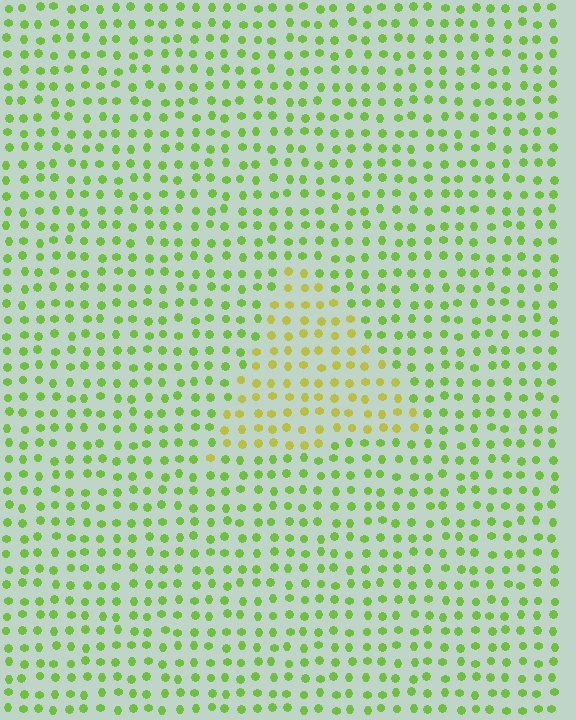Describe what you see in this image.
The image is filled with small lime elements in a uniform arrangement. A triangle-shaped region is visible where the elements are tinted to a slightly different hue, forming a subtle color boundary.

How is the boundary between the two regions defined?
The boundary is defined purely by a slight shift in hue (about 36 degrees). Spacing, size, and orientation are identical on both sides.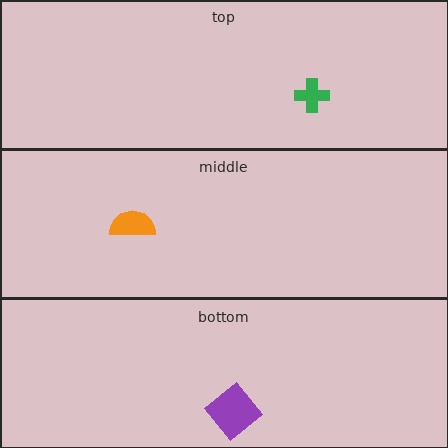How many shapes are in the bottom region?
1.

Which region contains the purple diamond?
The bottom region.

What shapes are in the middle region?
The orange semicircle.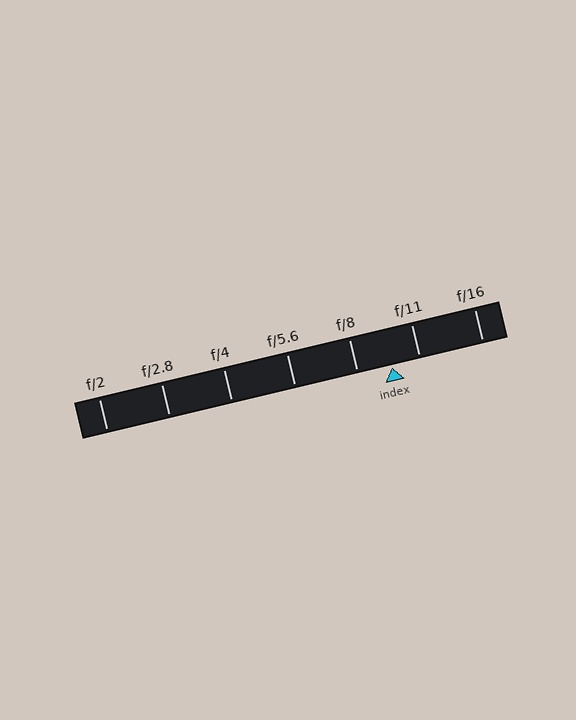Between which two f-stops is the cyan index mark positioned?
The index mark is between f/8 and f/11.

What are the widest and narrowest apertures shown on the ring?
The widest aperture shown is f/2 and the narrowest is f/16.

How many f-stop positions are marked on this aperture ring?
There are 7 f-stop positions marked.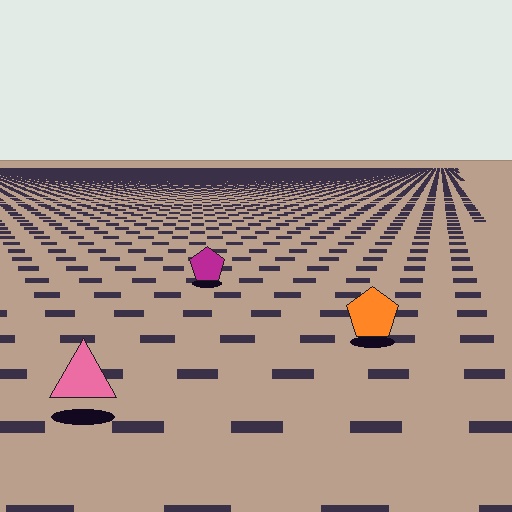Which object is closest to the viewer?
The pink triangle is closest. The texture marks near it are larger and more spread out.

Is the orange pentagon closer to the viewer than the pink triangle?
No. The pink triangle is closer — you can tell from the texture gradient: the ground texture is coarser near it.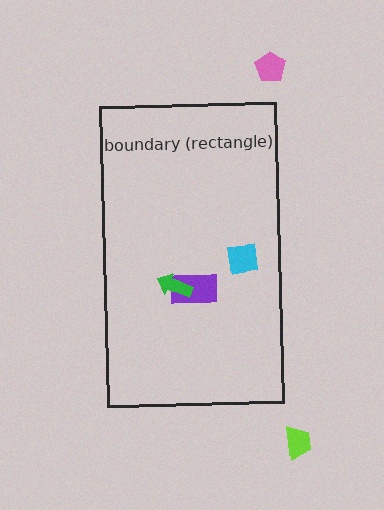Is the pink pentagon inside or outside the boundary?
Outside.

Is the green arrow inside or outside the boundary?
Inside.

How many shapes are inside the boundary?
3 inside, 2 outside.